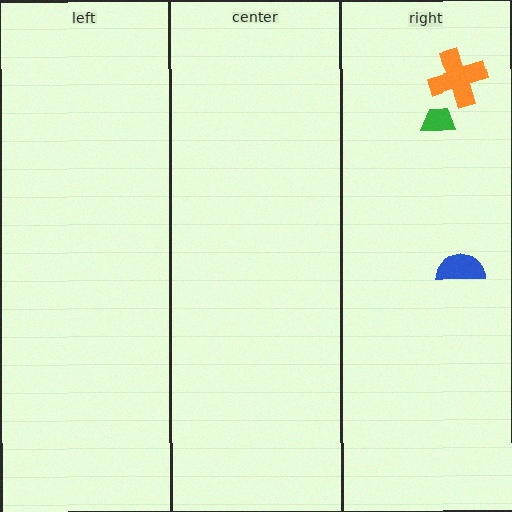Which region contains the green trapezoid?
The right region.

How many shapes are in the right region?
3.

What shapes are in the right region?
The green trapezoid, the blue semicircle, the orange cross.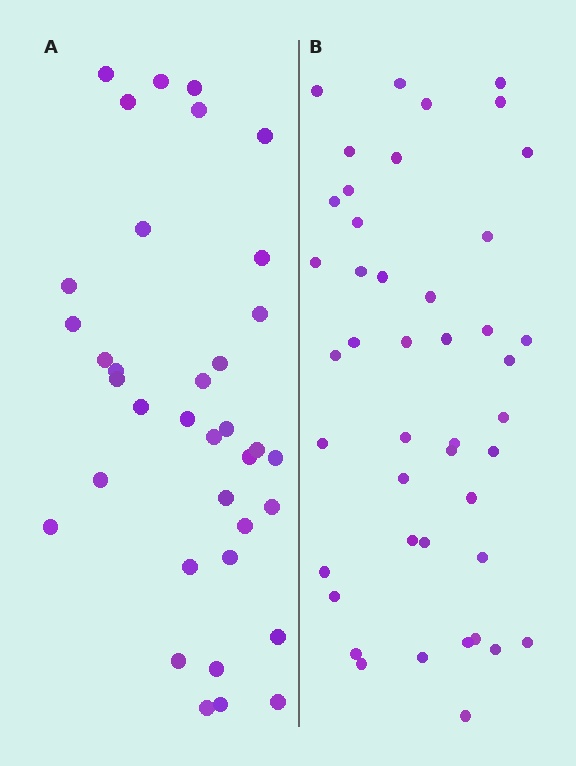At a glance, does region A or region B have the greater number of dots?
Region B (the right region) has more dots.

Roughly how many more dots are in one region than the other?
Region B has roughly 8 or so more dots than region A.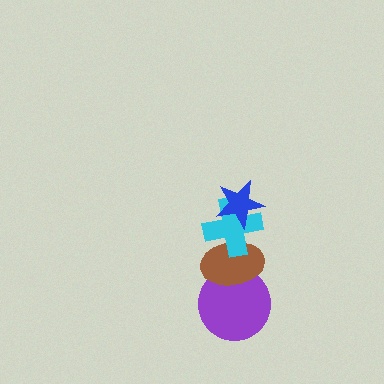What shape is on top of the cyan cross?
The blue star is on top of the cyan cross.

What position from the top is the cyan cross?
The cyan cross is 2nd from the top.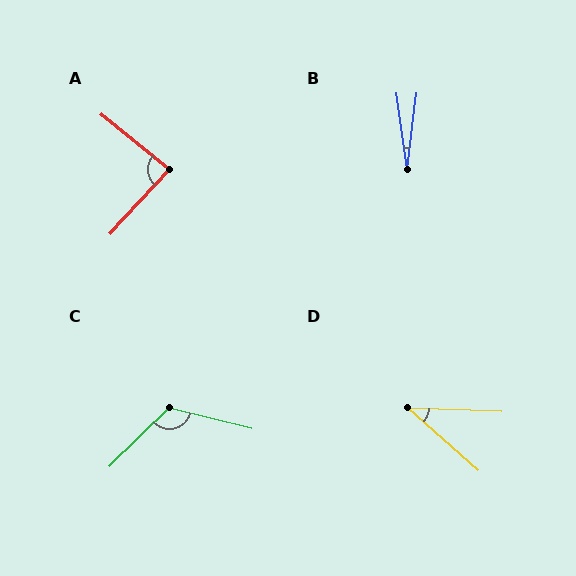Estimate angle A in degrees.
Approximately 87 degrees.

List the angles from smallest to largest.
B (15°), D (40°), A (87°), C (122°).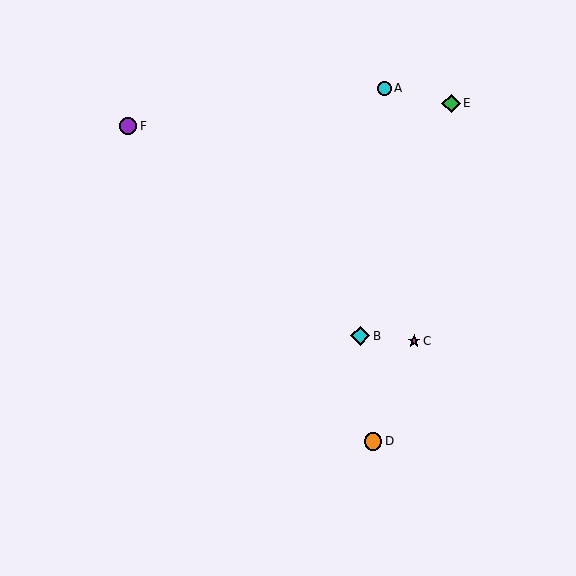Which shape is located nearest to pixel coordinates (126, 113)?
The purple circle (labeled F) at (128, 126) is nearest to that location.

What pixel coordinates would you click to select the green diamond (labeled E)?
Click at (451, 103) to select the green diamond E.